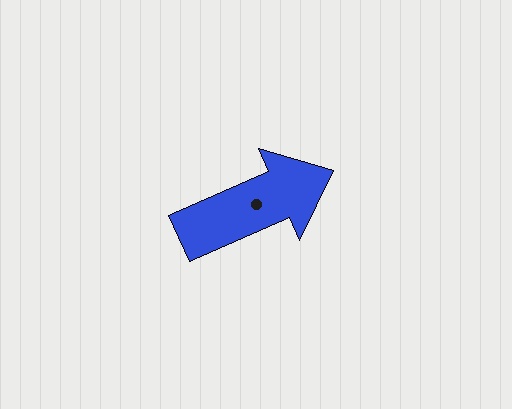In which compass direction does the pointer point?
Northeast.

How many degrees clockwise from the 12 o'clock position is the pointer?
Approximately 66 degrees.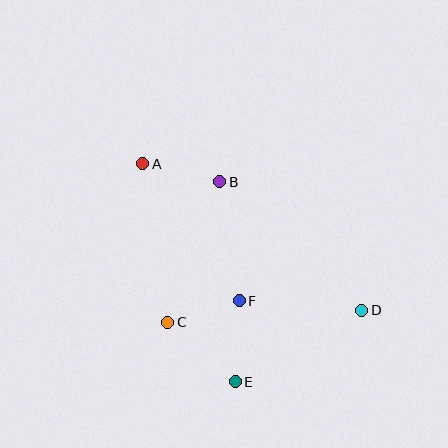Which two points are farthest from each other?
Points A and D are farthest from each other.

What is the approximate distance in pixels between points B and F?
The distance between B and F is approximately 121 pixels.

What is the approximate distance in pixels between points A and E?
The distance between A and E is approximately 237 pixels.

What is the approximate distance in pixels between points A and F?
The distance between A and F is approximately 168 pixels.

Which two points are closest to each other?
Points C and F are closest to each other.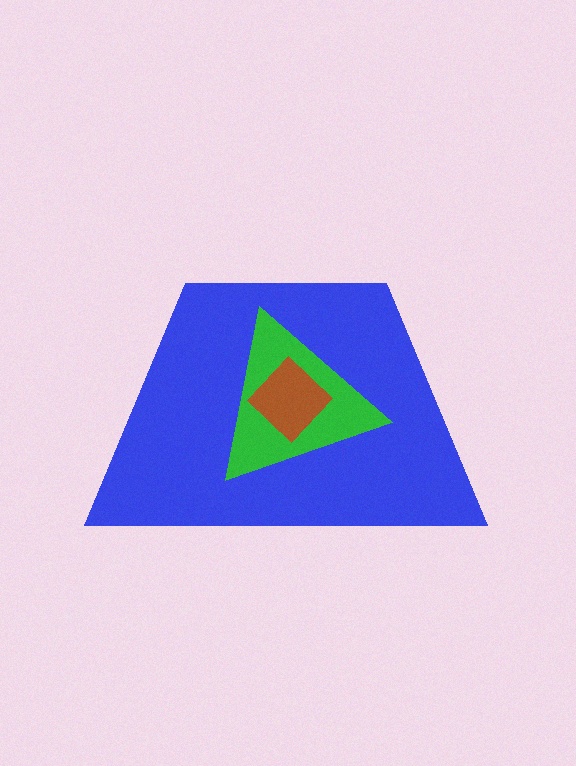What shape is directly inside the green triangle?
The brown diamond.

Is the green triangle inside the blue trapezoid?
Yes.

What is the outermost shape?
The blue trapezoid.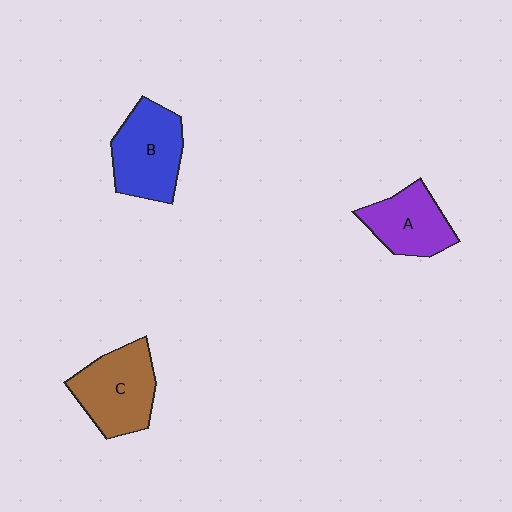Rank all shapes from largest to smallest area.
From largest to smallest: C (brown), B (blue), A (purple).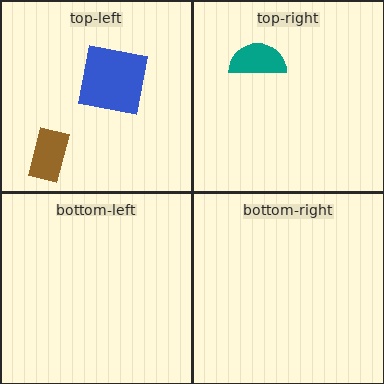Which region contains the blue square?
The top-left region.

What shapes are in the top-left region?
The brown rectangle, the blue square.